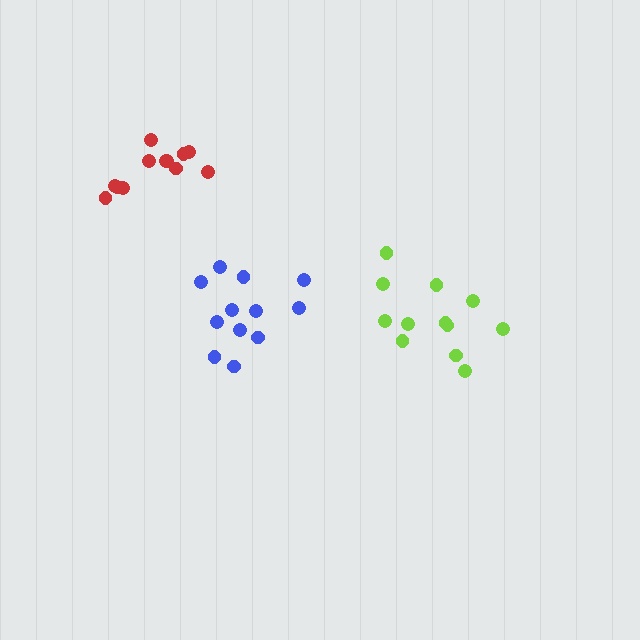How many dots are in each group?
Group 1: 12 dots, Group 2: 12 dots, Group 3: 12 dots (36 total).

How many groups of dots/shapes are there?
There are 3 groups.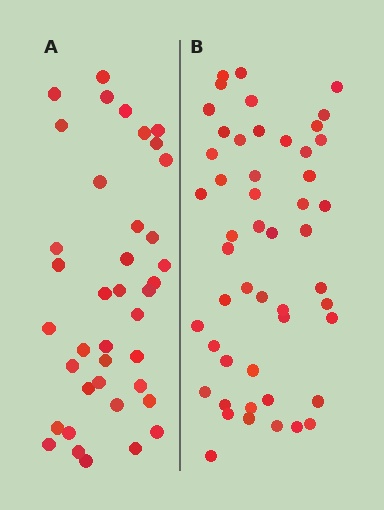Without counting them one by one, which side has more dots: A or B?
Region B (the right region) has more dots.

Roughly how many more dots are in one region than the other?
Region B has roughly 12 or so more dots than region A.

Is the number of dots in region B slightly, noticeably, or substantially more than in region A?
Region B has noticeably more, but not dramatically so. The ratio is roughly 1.3 to 1.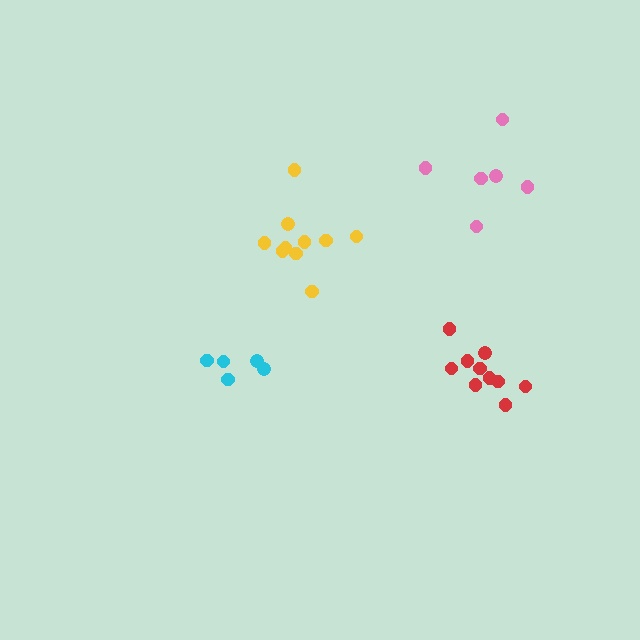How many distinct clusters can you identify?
There are 4 distinct clusters.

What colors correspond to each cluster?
The clusters are colored: yellow, red, cyan, pink.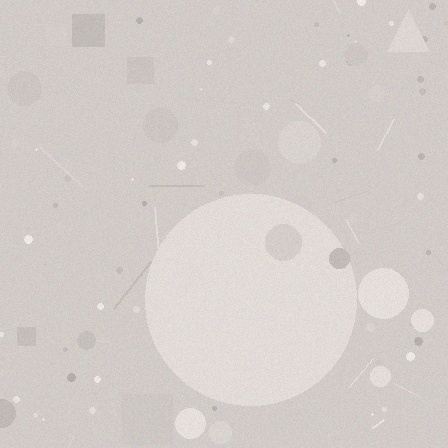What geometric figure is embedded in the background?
A circle is embedded in the background.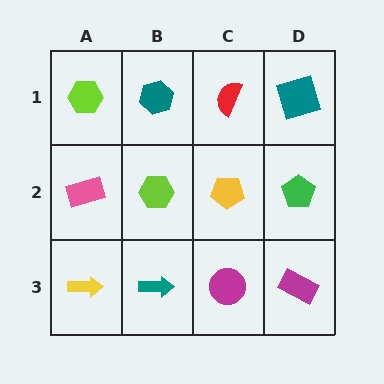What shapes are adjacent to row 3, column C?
A yellow pentagon (row 2, column C), a teal arrow (row 3, column B), a magenta rectangle (row 3, column D).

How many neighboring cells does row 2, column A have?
3.